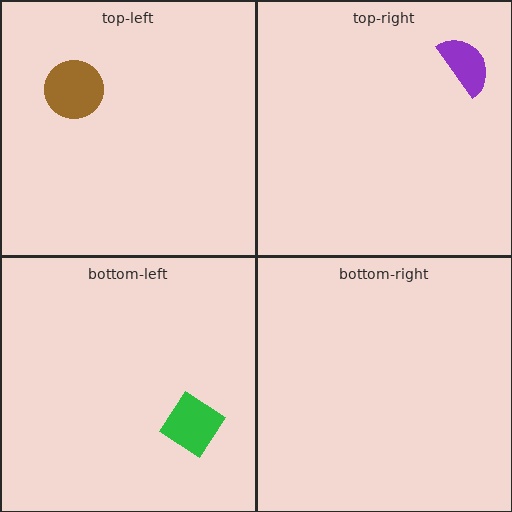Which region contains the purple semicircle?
The top-right region.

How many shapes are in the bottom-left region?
1.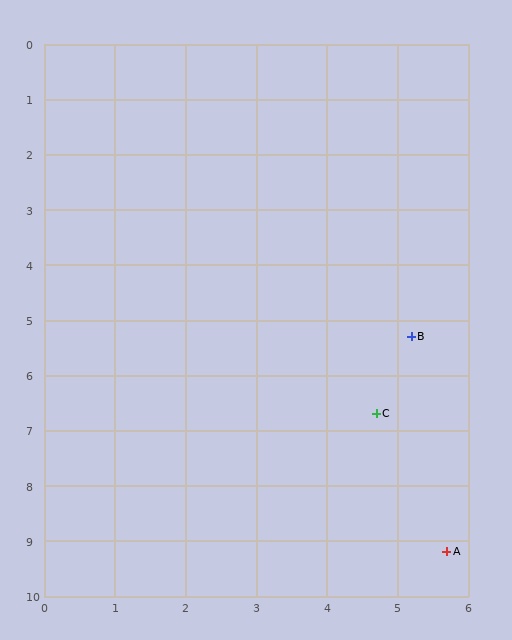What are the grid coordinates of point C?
Point C is at approximately (4.7, 6.7).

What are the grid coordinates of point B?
Point B is at approximately (5.2, 5.3).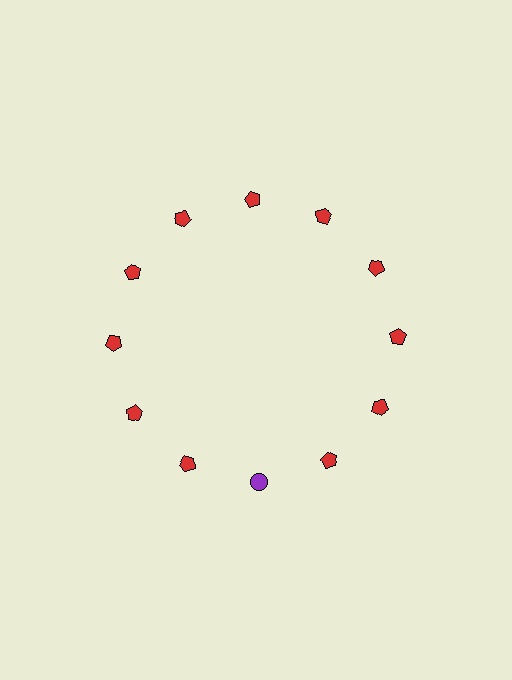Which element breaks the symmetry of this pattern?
The purple circle at roughly the 6 o'clock position breaks the symmetry. All other shapes are red pentagons.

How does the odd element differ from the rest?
It differs in both color (purple instead of red) and shape (circle instead of pentagon).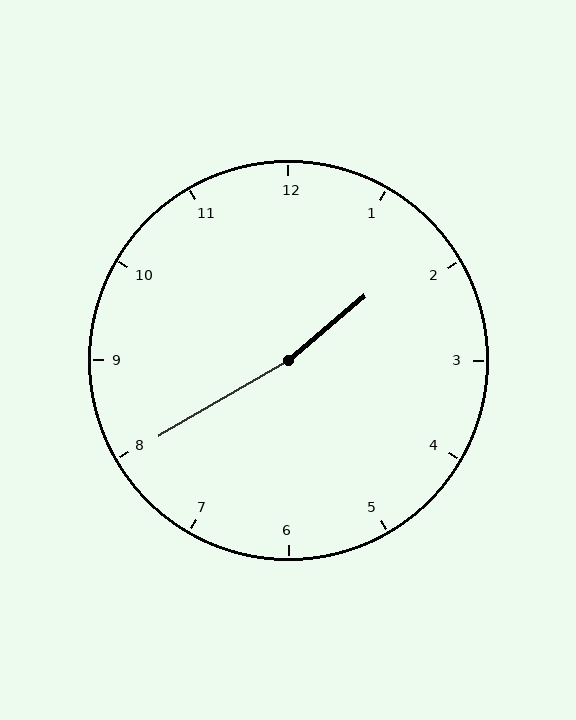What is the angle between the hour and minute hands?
Approximately 170 degrees.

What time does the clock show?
1:40.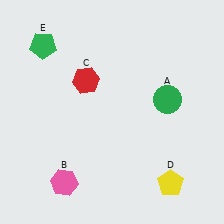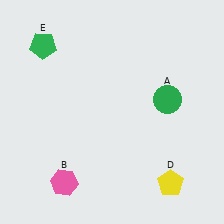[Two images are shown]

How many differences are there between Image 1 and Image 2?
There is 1 difference between the two images.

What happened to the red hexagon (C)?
The red hexagon (C) was removed in Image 2. It was in the top-left area of Image 1.